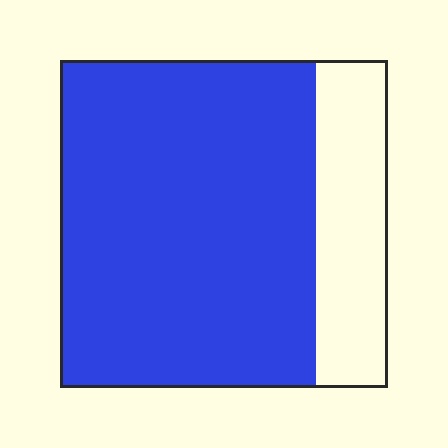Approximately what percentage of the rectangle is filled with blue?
Approximately 80%.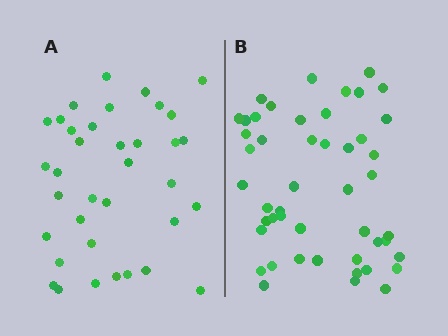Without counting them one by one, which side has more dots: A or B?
Region B (the right region) has more dots.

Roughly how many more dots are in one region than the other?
Region B has roughly 12 or so more dots than region A.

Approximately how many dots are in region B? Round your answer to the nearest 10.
About 50 dots. (The exact count is 48, which rounds to 50.)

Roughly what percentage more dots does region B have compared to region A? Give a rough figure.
About 35% more.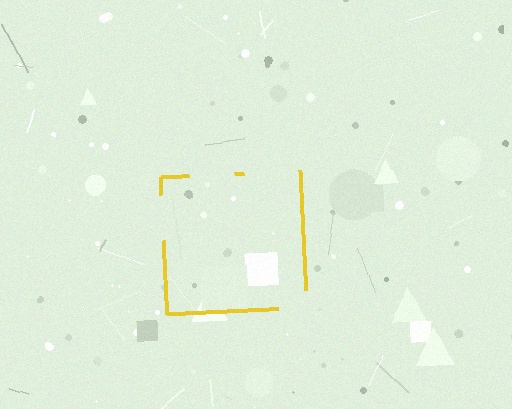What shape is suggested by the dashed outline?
The dashed outline suggests a square.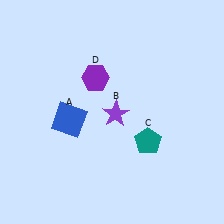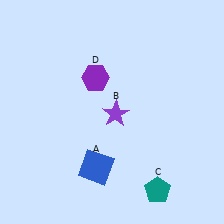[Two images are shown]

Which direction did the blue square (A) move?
The blue square (A) moved down.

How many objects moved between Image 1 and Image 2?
2 objects moved between the two images.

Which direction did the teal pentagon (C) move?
The teal pentagon (C) moved down.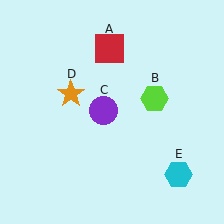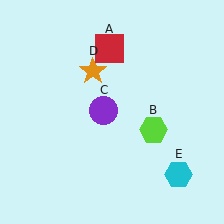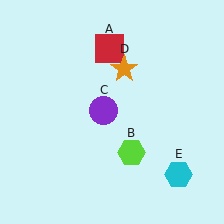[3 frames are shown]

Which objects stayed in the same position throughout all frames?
Red square (object A) and purple circle (object C) and cyan hexagon (object E) remained stationary.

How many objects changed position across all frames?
2 objects changed position: lime hexagon (object B), orange star (object D).